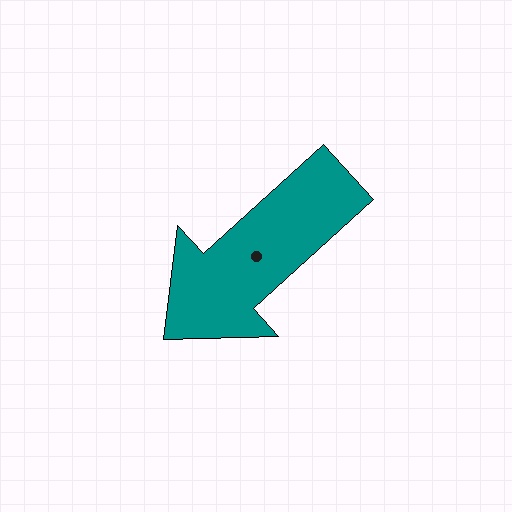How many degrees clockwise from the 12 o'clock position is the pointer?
Approximately 228 degrees.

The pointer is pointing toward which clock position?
Roughly 8 o'clock.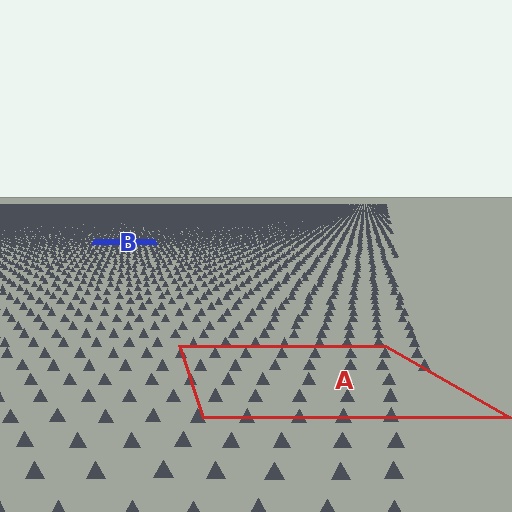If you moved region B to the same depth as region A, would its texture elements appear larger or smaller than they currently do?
They would appear larger. At a closer depth, the same texture elements are projected at a bigger on-screen size.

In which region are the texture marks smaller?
The texture marks are smaller in region B, because it is farther away.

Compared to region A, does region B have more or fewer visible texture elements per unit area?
Region B has more texture elements per unit area — they are packed more densely because it is farther away.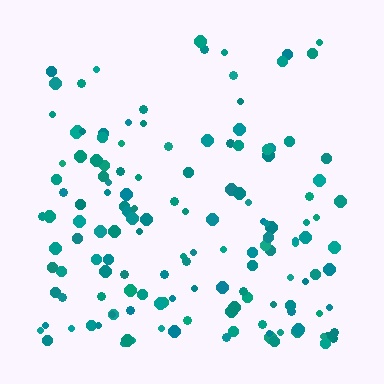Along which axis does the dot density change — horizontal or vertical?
Vertical.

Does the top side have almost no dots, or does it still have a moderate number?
Still a moderate number, just noticeably fewer than the bottom.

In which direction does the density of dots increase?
From top to bottom, with the bottom side densest.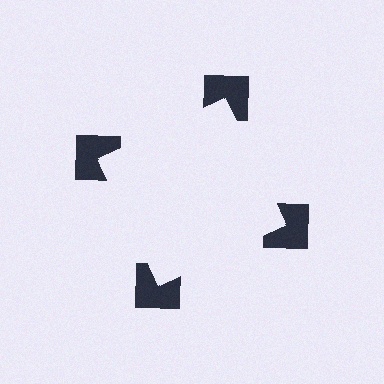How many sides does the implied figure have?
4 sides.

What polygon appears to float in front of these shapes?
An illusory square — its edges are inferred from the aligned wedge cuts in the notched squares, not physically drawn.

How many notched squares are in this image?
There are 4 — one at each vertex of the illusory square.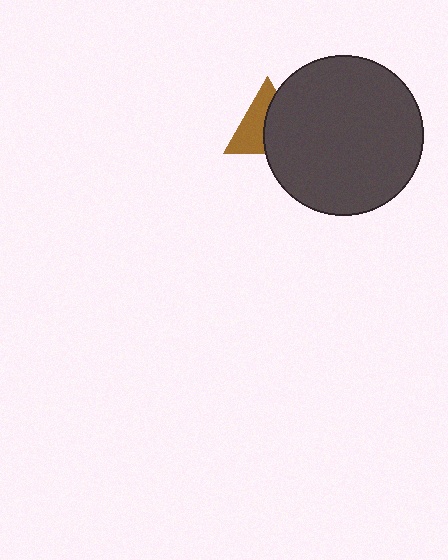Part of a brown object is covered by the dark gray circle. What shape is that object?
It is a triangle.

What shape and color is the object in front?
The object in front is a dark gray circle.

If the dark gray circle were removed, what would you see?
You would see the complete brown triangle.